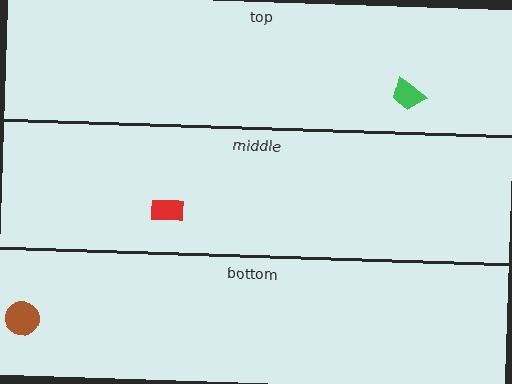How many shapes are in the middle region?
1.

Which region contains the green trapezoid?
The top region.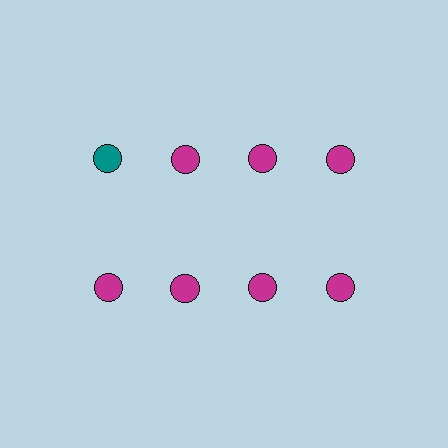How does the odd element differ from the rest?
It has a different color: teal instead of magenta.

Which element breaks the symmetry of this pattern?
The teal circle in the top row, leftmost column breaks the symmetry. All other shapes are magenta circles.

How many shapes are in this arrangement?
There are 8 shapes arranged in a grid pattern.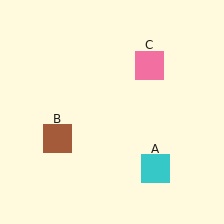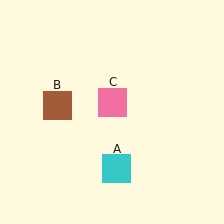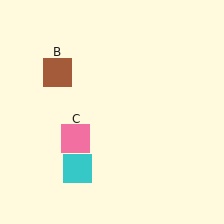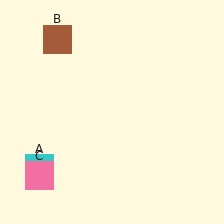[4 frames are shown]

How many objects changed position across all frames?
3 objects changed position: cyan square (object A), brown square (object B), pink square (object C).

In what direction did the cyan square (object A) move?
The cyan square (object A) moved left.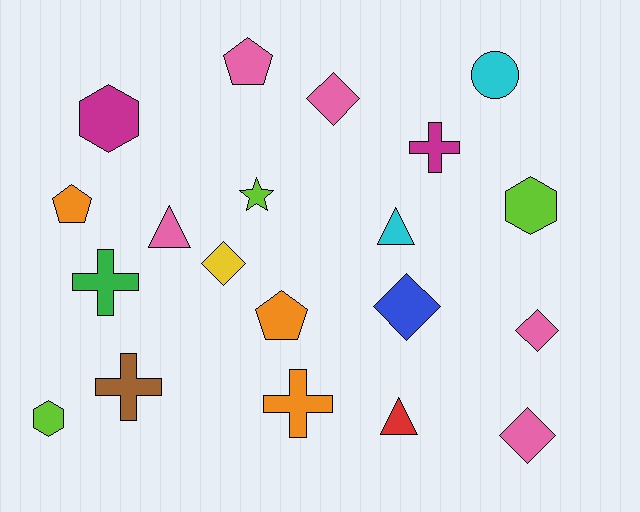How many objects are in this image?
There are 20 objects.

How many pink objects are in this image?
There are 5 pink objects.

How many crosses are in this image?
There are 4 crosses.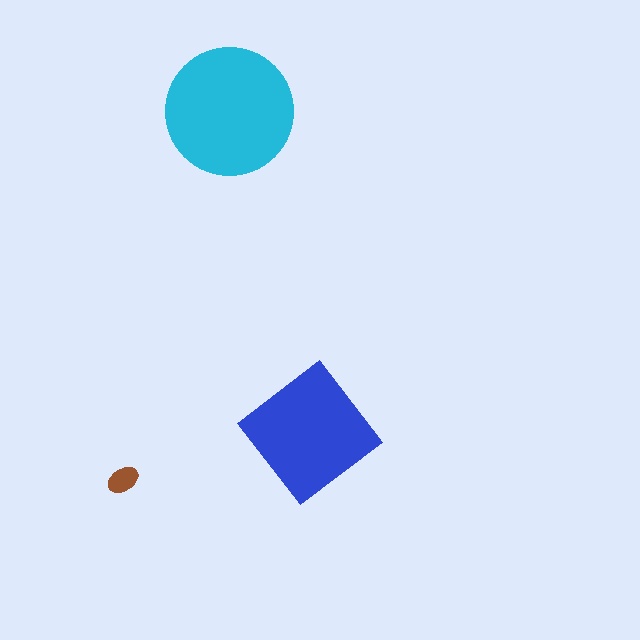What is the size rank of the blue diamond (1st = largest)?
2nd.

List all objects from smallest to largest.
The brown ellipse, the blue diamond, the cyan circle.